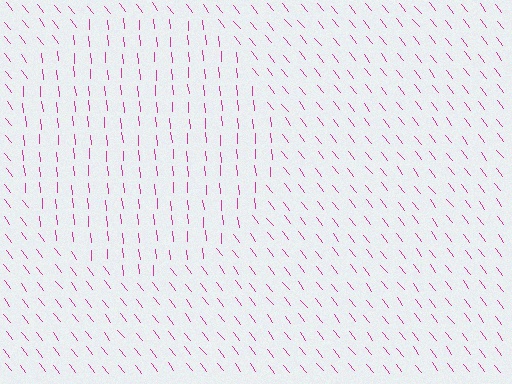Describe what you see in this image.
The image is filled with small magenta line segments. A circle region in the image has lines oriented differently from the surrounding lines, creating a visible texture boundary.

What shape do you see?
I see a circle.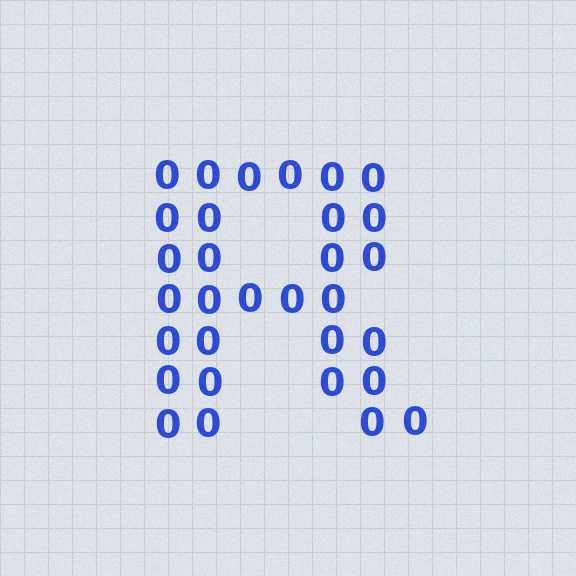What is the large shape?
The large shape is the letter R.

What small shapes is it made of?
It is made of small digit 0's.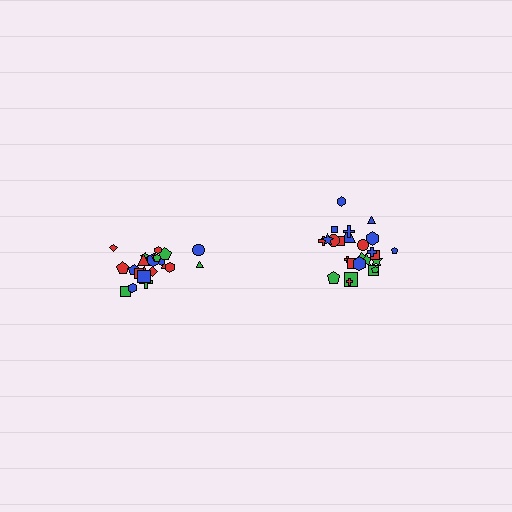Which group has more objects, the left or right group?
The right group.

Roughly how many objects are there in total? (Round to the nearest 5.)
Roughly 45 objects in total.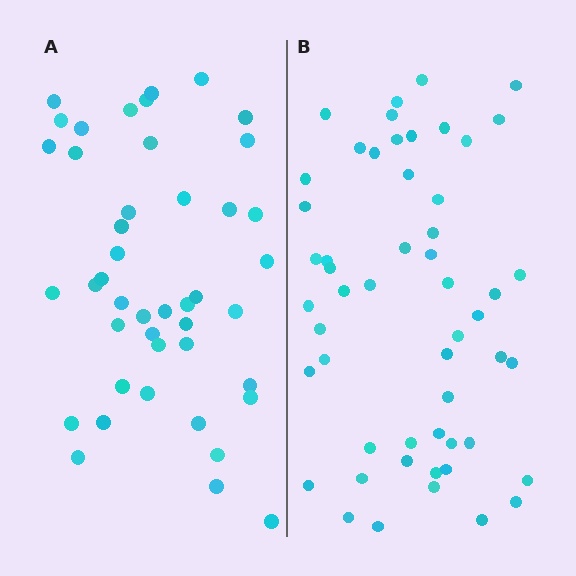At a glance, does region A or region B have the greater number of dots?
Region B (the right region) has more dots.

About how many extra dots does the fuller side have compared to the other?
Region B has roughly 8 or so more dots than region A.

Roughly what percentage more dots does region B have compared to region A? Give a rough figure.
About 20% more.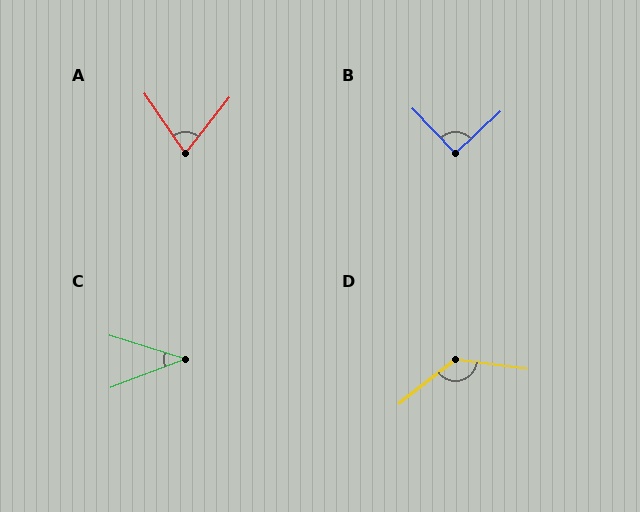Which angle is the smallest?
C, at approximately 38 degrees.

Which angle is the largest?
D, at approximately 135 degrees.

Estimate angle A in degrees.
Approximately 73 degrees.